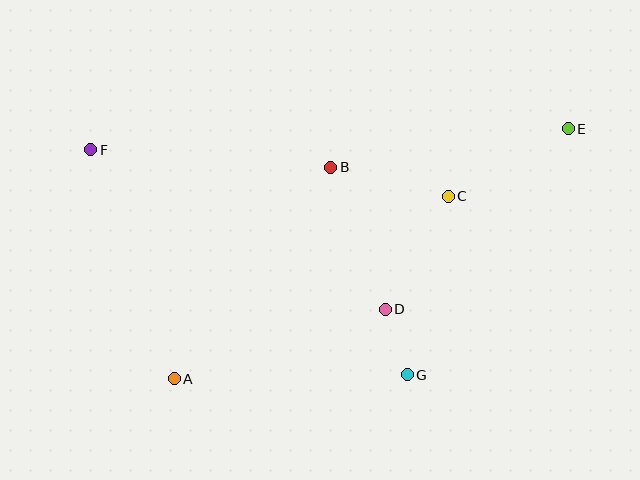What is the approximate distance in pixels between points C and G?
The distance between C and G is approximately 183 pixels.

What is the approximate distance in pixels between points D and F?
The distance between D and F is approximately 335 pixels.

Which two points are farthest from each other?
Points E and F are farthest from each other.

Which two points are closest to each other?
Points D and G are closest to each other.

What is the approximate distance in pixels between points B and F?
The distance between B and F is approximately 241 pixels.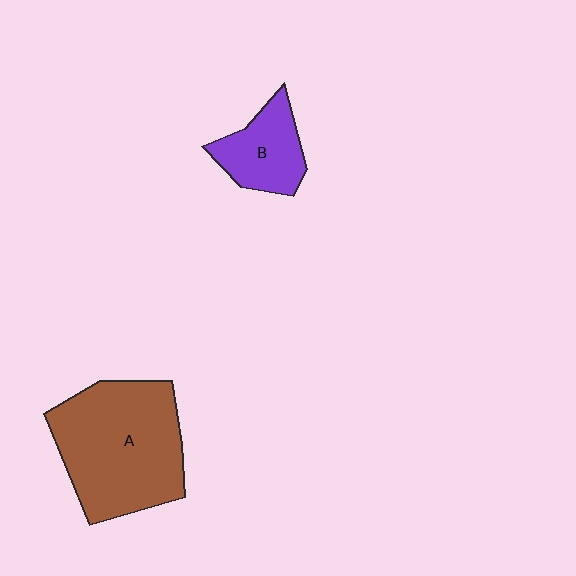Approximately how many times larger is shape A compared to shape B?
Approximately 2.5 times.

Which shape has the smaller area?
Shape B (purple).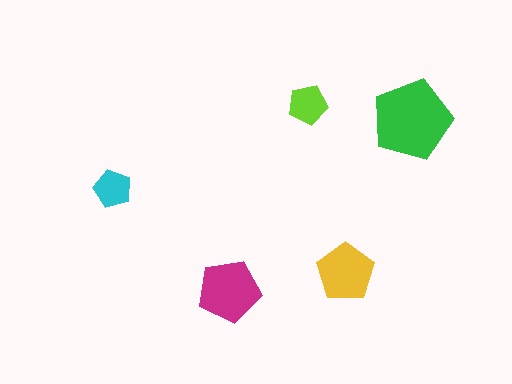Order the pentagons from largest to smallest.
the green one, the magenta one, the yellow one, the lime one, the cyan one.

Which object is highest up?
The lime pentagon is topmost.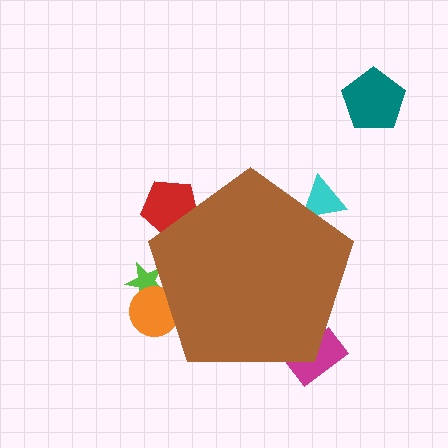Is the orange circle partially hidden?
Yes, the orange circle is partially hidden behind the brown pentagon.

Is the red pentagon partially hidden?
Yes, the red pentagon is partially hidden behind the brown pentagon.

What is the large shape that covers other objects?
A brown pentagon.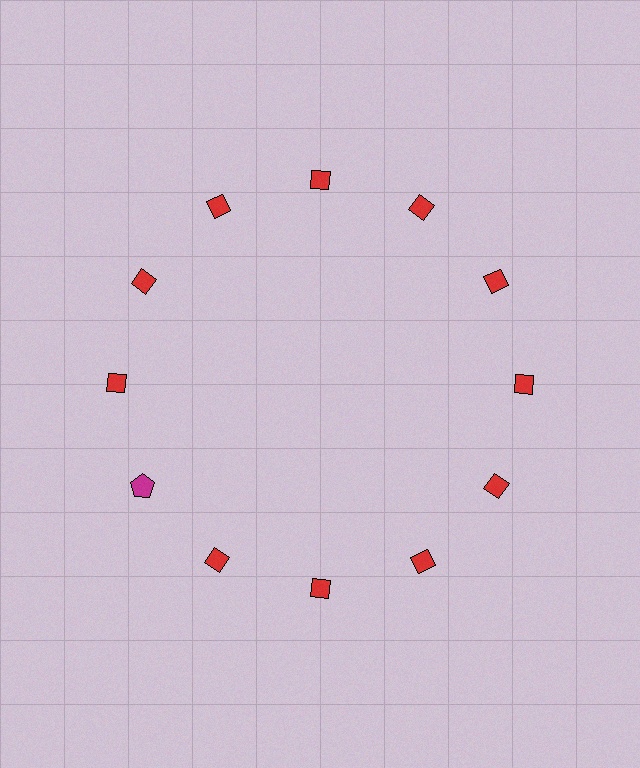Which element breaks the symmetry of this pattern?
The magenta pentagon at roughly the 8 o'clock position breaks the symmetry. All other shapes are red diamonds.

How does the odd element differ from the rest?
It differs in both color (magenta instead of red) and shape (pentagon instead of diamond).